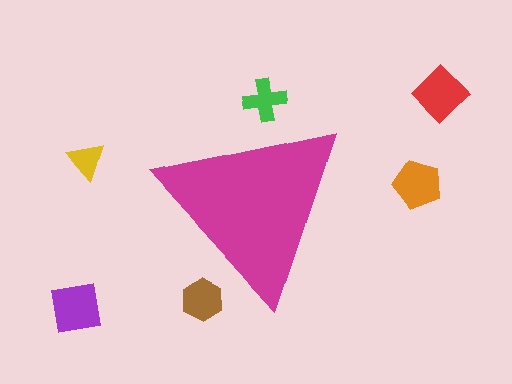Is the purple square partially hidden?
No, the purple square is fully visible.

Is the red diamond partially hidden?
No, the red diamond is fully visible.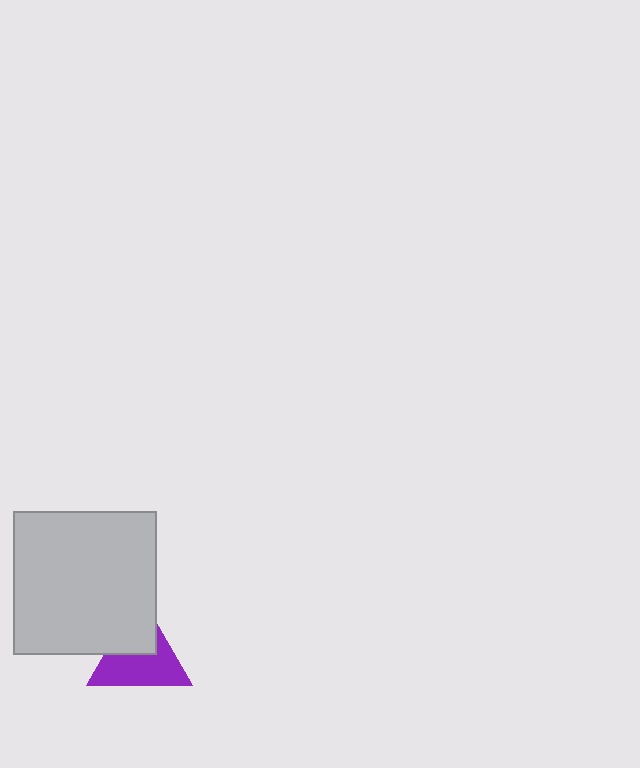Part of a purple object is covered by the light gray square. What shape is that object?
It is a triangle.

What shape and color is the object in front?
The object in front is a light gray square.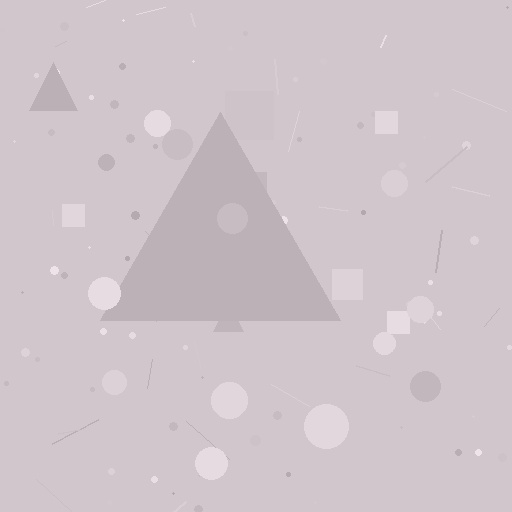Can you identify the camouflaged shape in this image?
The camouflaged shape is a triangle.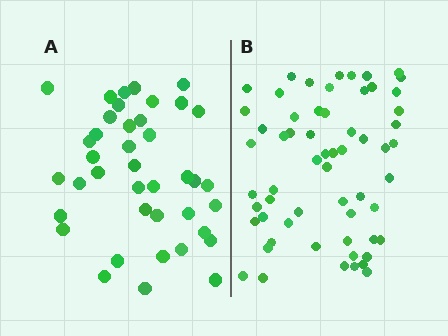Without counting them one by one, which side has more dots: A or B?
Region B (the right region) has more dots.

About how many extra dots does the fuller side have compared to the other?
Region B has approximately 20 more dots than region A.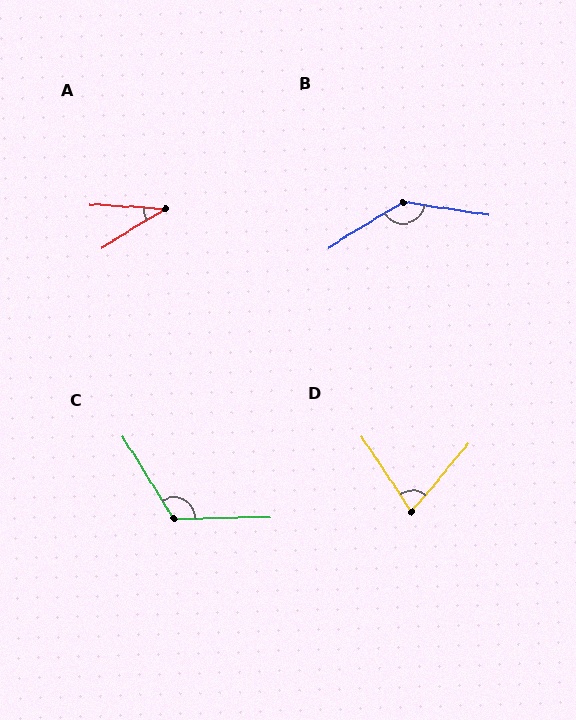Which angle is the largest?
B, at approximately 140 degrees.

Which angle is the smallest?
A, at approximately 35 degrees.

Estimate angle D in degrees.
Approximately 73 degrees.